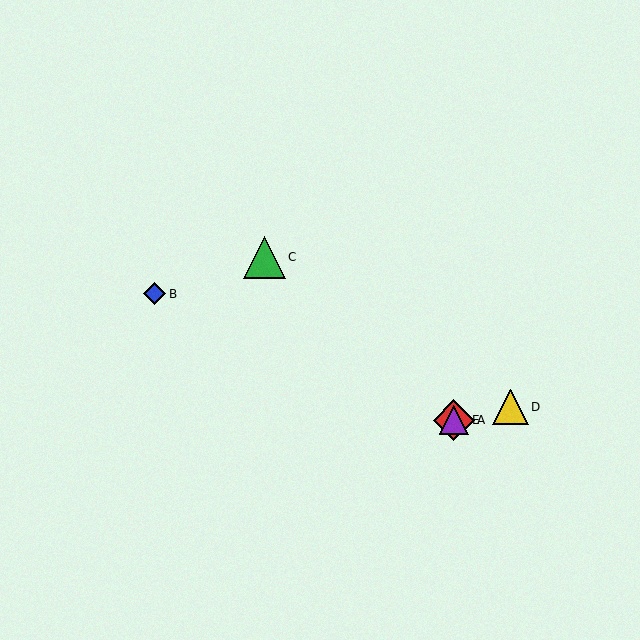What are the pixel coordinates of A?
Object A is at (454, 420).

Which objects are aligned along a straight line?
Objects A, B, E are aligned along a straight line.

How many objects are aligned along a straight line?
3 objects (A, B, E) are aligned along a straight line.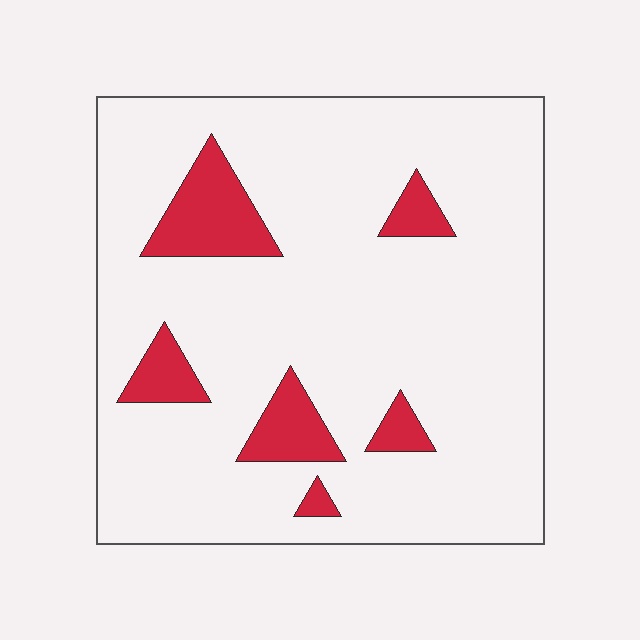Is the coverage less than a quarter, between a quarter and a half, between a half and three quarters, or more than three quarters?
Less than a quarter.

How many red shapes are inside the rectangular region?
6.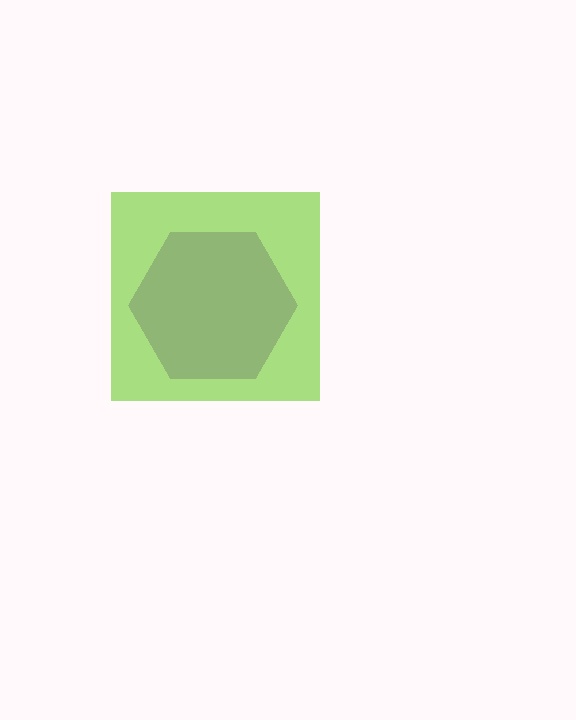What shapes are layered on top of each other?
The layered shapes are: a purple hexagon, a lime square.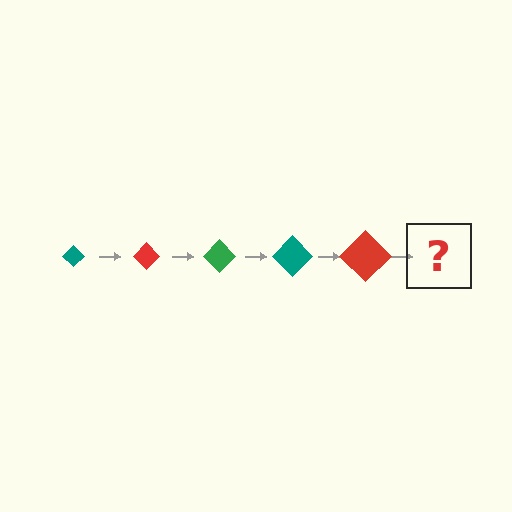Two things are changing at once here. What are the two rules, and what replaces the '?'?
The two rules are that the diamond grows larger each step and the color cycles through teal, red, and green. The '?' should be a green diamond, larger than the previous one.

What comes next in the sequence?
The next element should be a green diamond, larger than the previous one.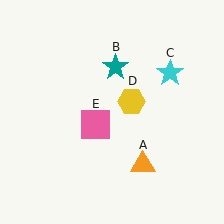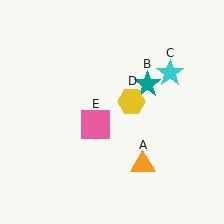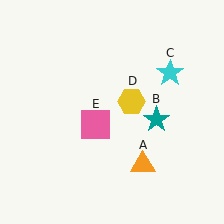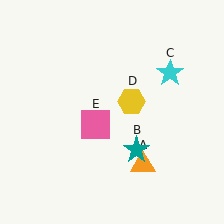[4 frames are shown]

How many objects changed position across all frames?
1 object changed position: teal star (object B).